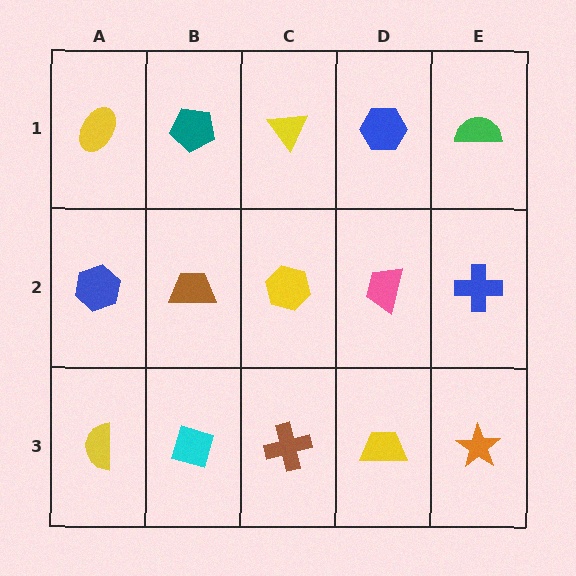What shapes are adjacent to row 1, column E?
A blue cross (row 2, column E), a blue hexagon (row 1, column D).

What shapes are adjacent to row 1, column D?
A pink trapezoid (row 2, column D), a yellow triangle (row 1, column C), a green semicircle (row 1, column E).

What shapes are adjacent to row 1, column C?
A yellow hexagon (row 2, column C), a teal pentagon (row 1, column B), a blue hexagon (row 1, column D).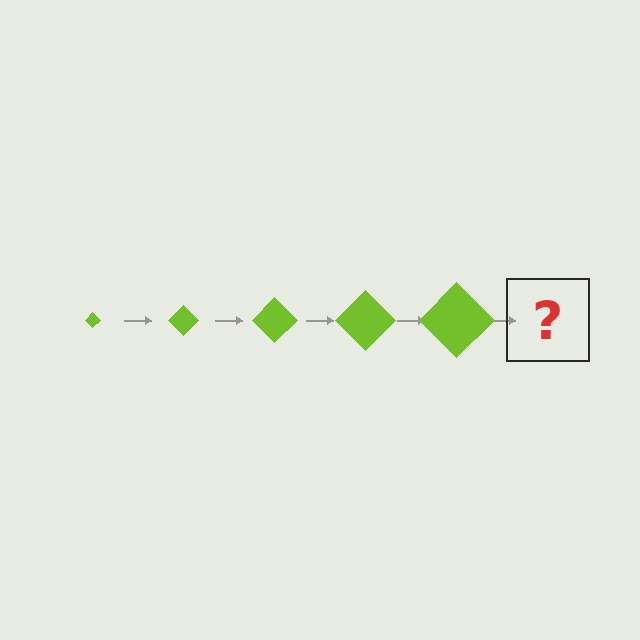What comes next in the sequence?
The next element should be a lime diamond, larger than the previous one.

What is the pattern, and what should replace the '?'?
The pattern is that the diamond gets progressively larger each step. The '?' should be a lime diamond, larger than the previous one.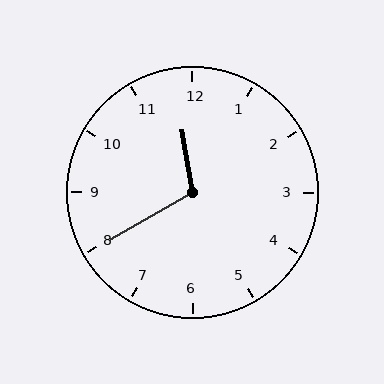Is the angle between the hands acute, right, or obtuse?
It is obtuse.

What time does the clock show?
11:40.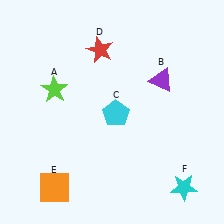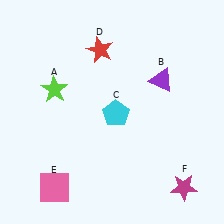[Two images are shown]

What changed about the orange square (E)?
In Image 1, E is orange. In Image 2, it changed to pink.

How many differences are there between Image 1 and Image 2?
There are 2 differences between the two images.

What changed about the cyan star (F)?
In Image 1, F is cyan. In Image 2, it changed to magenta.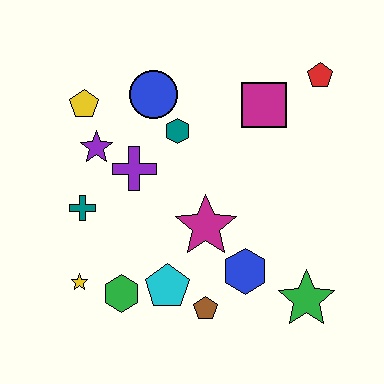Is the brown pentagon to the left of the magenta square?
Yes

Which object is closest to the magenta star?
The blue hexagon is closest to the magenta star.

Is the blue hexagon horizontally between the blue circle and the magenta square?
Yes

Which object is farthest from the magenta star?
The red pentagon is farthest from the magenta star.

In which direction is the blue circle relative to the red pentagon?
The blue circle is to the left of the red pentagon.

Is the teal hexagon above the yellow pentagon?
No